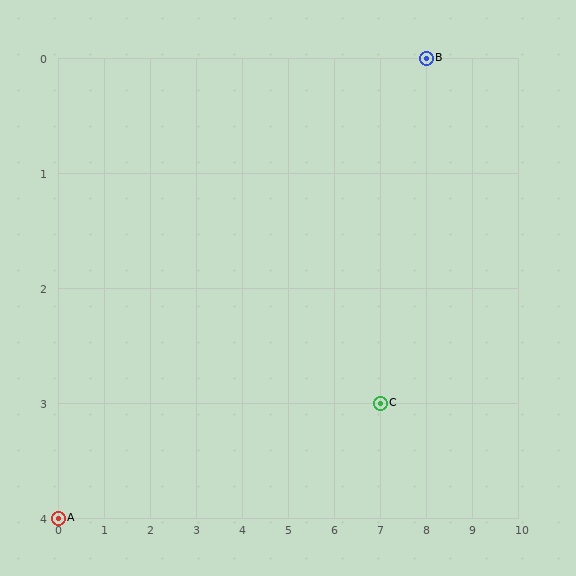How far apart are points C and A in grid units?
Points C and A are 7 columns and 1 row apart (about 7.1 grid units diagonally).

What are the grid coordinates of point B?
Point B is at grid coordinates (8, 0).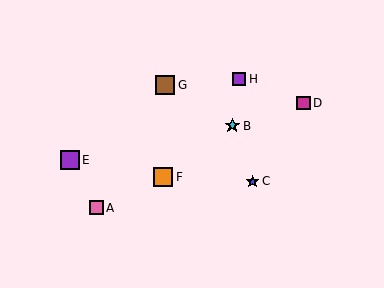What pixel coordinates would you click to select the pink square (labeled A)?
Click at (96, 208) to select the pink square A.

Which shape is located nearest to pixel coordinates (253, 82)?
The purple square (labeled H) at (239, 79) is nearest to that location.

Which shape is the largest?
The orange square (labeled F) is the largest.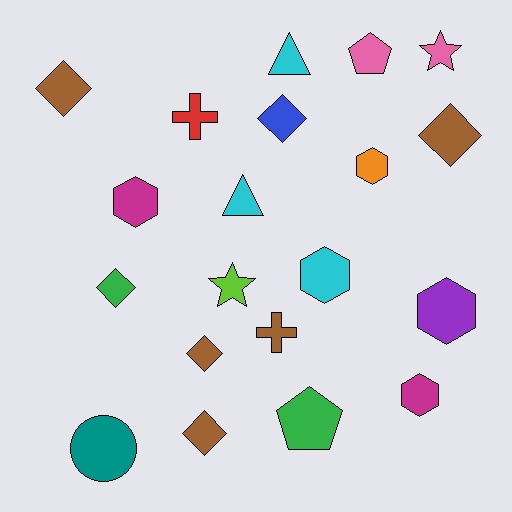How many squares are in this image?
There are no squares.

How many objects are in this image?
There are 20 objects.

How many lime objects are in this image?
There is 1 lime object.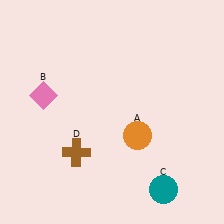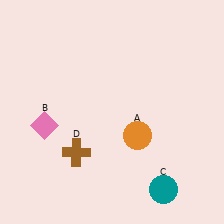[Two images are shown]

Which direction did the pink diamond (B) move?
The pink diamond (B) moved down.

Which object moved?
The pink diamond (B) moved down.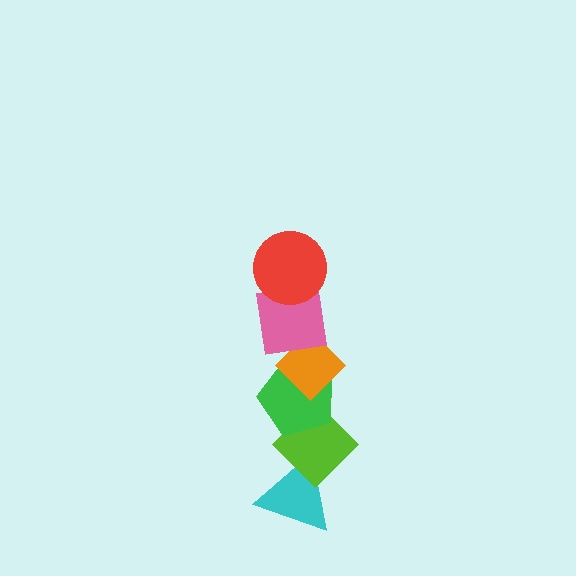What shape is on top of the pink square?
The red circle is on top of the pink square.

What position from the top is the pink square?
The pink square is 2nd from the top.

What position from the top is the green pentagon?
The green pentagon is 4th from the top.